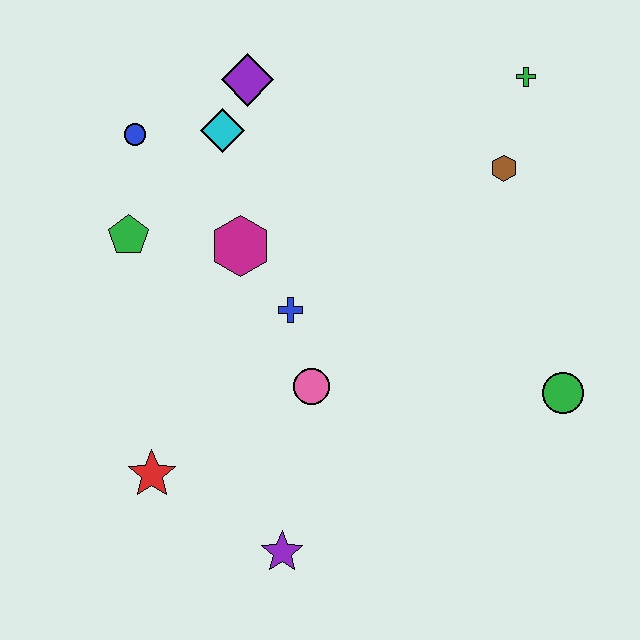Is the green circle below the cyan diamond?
Yes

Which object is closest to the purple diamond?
The cyan diamond is closest to the purple diamond.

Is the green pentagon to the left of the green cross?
Yes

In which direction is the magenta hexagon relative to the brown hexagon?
The magenta hexagon is to the left of the brown hexagon.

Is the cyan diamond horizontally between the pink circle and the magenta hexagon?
No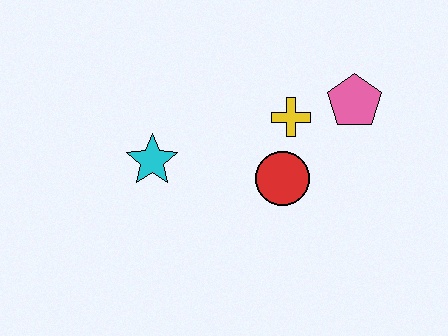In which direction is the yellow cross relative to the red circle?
The yellow cross is above the red circle.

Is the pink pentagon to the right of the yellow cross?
Yes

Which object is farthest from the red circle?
The cyan star is farthest from the red circle.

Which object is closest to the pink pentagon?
The yellow cross is closest to the pink pentagon.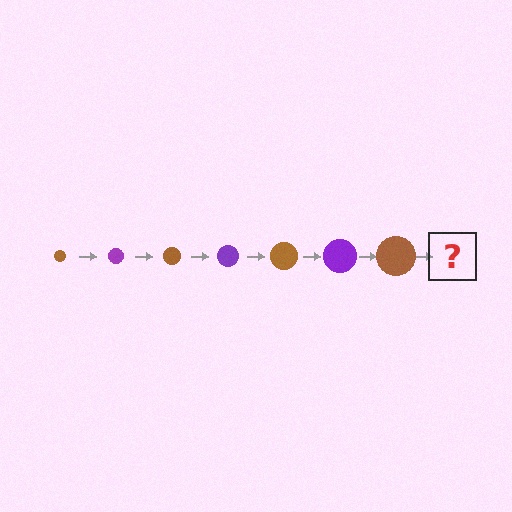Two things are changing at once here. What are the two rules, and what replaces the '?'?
The two rules are that the circle grows larger each step and the color cycles through brown and purple. The '?' should be a purple circle, larger than the previous one.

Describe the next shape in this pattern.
It should be a purple circle, larger than the previous one.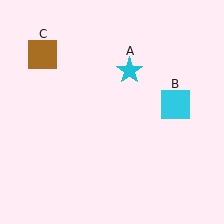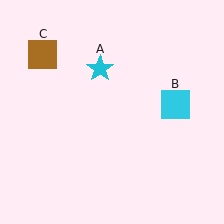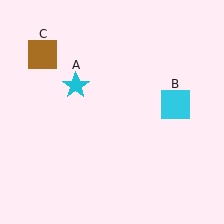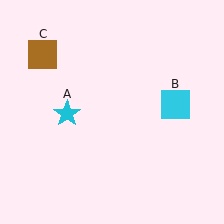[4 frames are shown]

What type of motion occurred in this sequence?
The cyan star (object A) rotated counterclockwise around the center of the scene.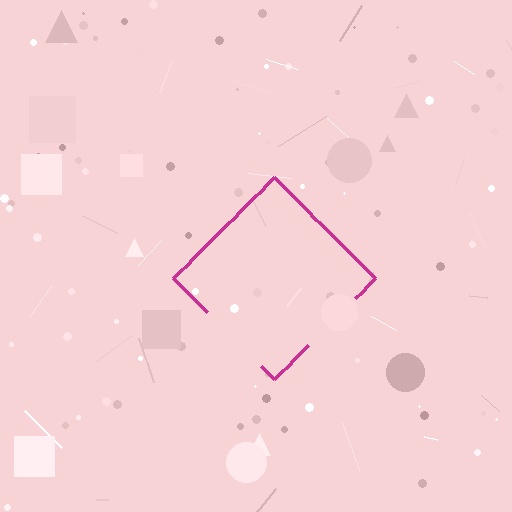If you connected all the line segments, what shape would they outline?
They would outline a diamond.